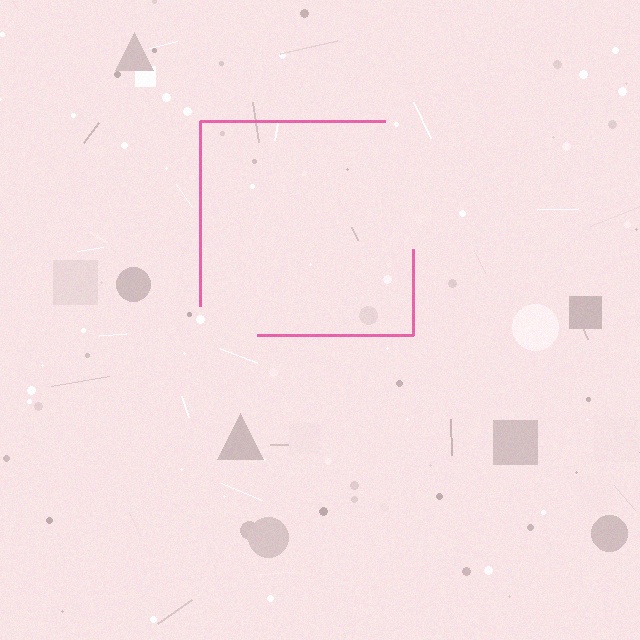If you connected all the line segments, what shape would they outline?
They would outline a square.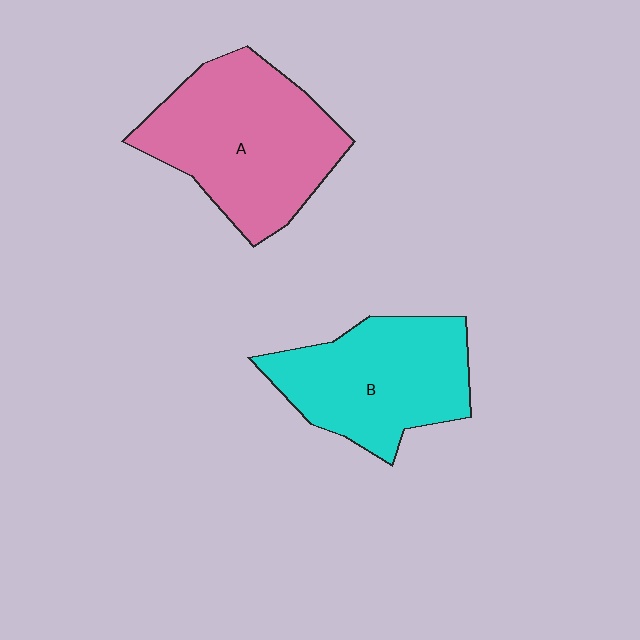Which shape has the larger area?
Shape A (pink).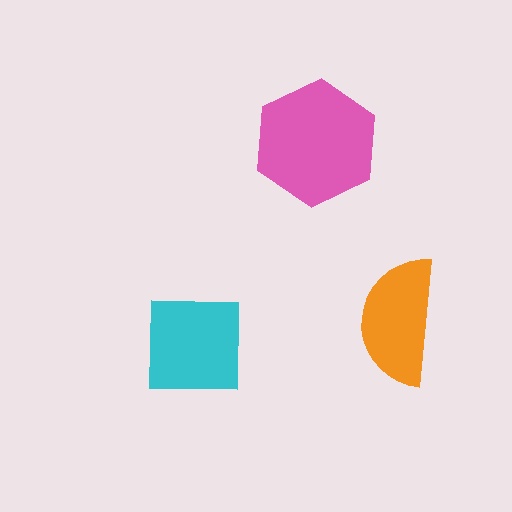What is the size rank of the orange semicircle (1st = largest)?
3rd.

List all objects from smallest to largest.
The orange semicircle, the cyan square, the pink hexagon.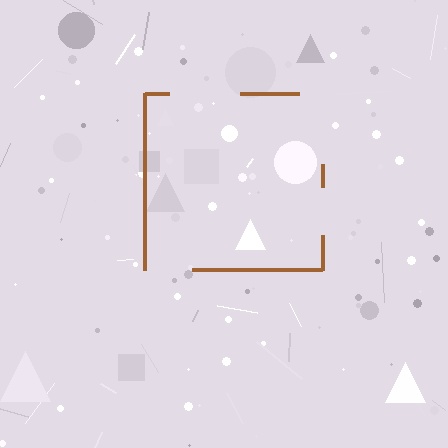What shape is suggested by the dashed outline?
The dashed outline suggests a square.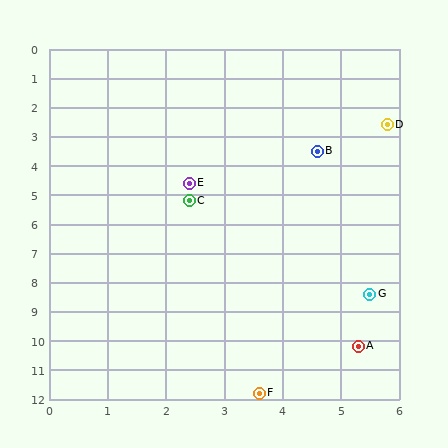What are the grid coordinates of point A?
Point A is at approximately (5.3, 10.2).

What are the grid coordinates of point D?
Point D is at approximately (5.8, 2.6).